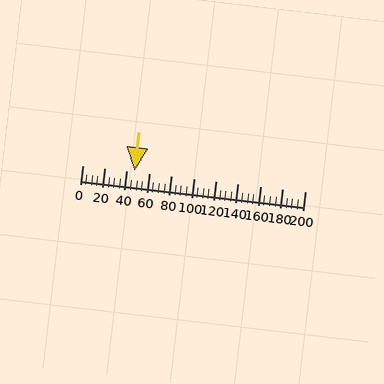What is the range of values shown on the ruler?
The ruler shows values from 0 to 200.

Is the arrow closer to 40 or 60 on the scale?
The arrow is closer to 40.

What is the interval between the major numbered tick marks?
The major tick marks are spaced 20 units apart.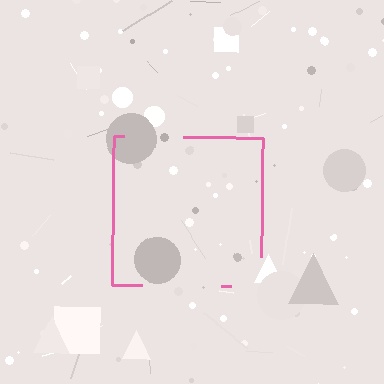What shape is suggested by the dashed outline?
The dashed outline suggests a square.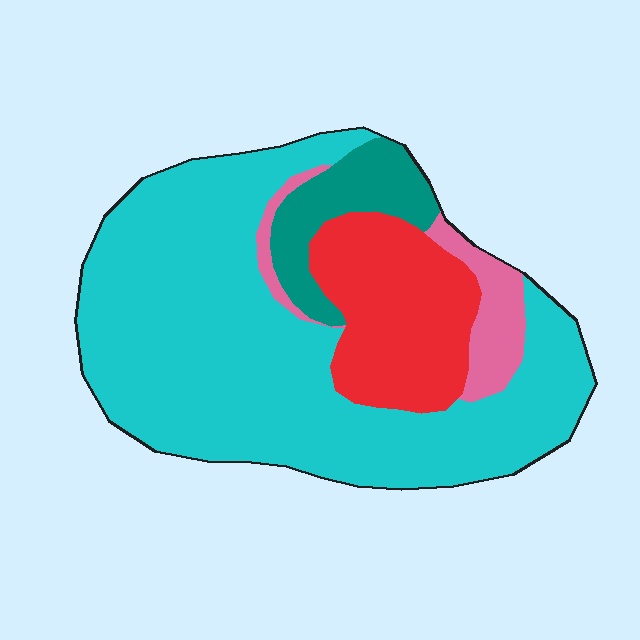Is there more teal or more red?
Red.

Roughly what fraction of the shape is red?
Red takes up about one fifth (1/5) of the shape.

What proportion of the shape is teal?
Teal covers about 10% of the shape.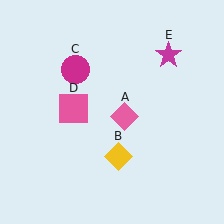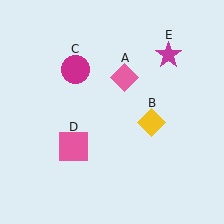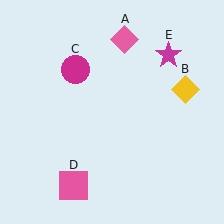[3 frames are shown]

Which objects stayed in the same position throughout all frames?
Magenta circle (object C) and magenta star (object E) remained stationary.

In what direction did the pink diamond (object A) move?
The pink diamond (object A) moved up.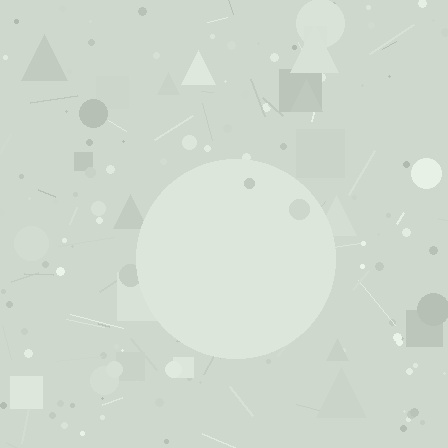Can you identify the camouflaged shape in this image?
The camouflaged shape is a circle.